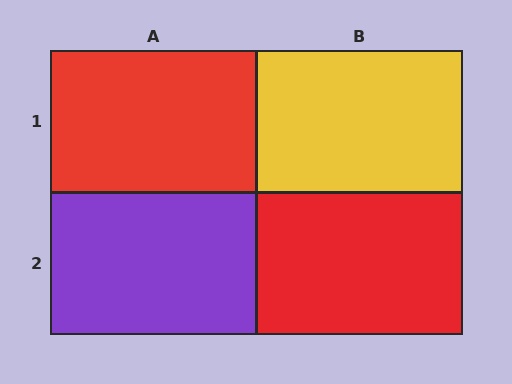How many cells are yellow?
1 cell is yellow.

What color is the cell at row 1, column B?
Yellow.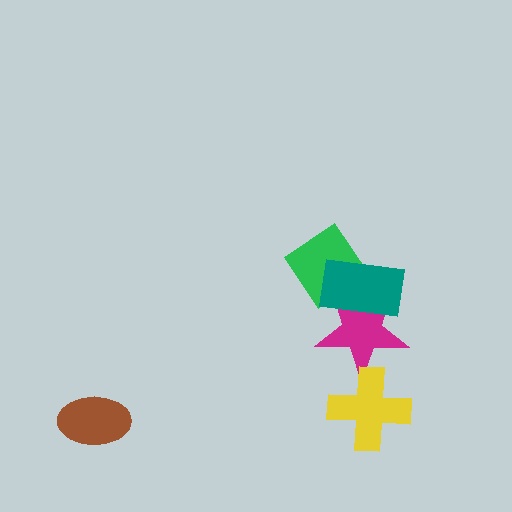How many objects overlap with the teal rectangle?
2 objects overlap with the teal rectangle.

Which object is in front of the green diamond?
The teal rectangle is in front of the green diamond.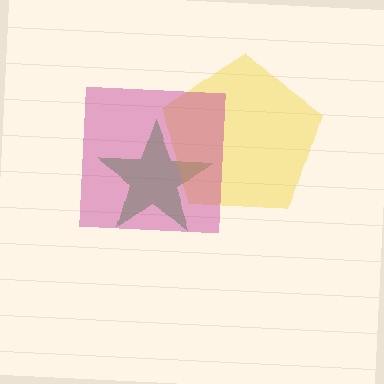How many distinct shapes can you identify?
There are 3 distinct shapes: a green star, a yellow pentagon, a magenta square.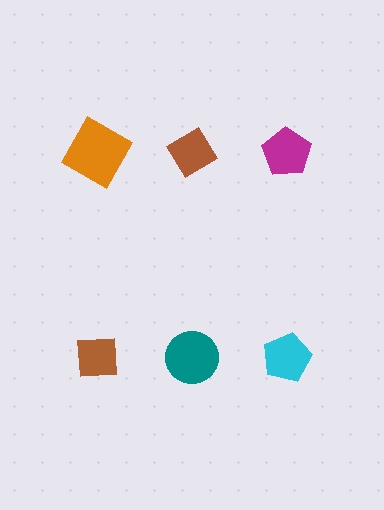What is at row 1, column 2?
A brown diamond.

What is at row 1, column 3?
A magenta pentagon.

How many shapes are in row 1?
3 shapes.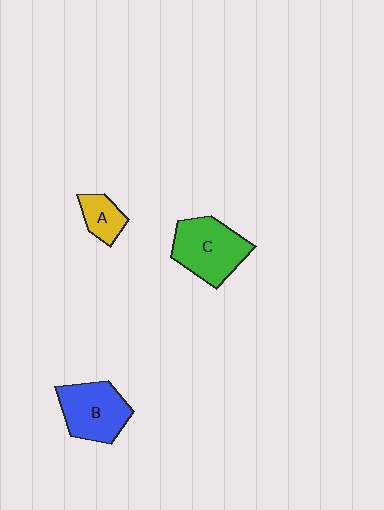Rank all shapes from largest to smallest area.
From largest to smallest: C (green), B (blue), A (yellow).